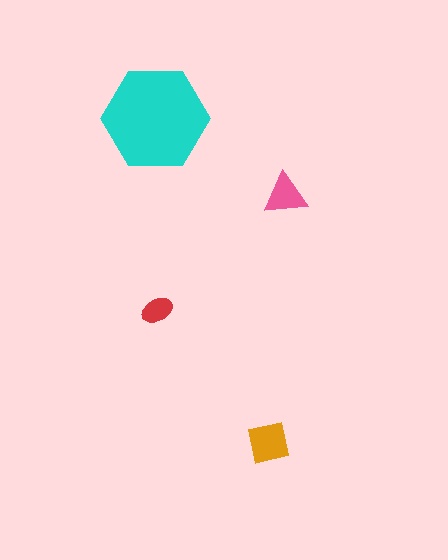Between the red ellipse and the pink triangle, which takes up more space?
The pink triangle.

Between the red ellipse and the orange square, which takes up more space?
The orange square.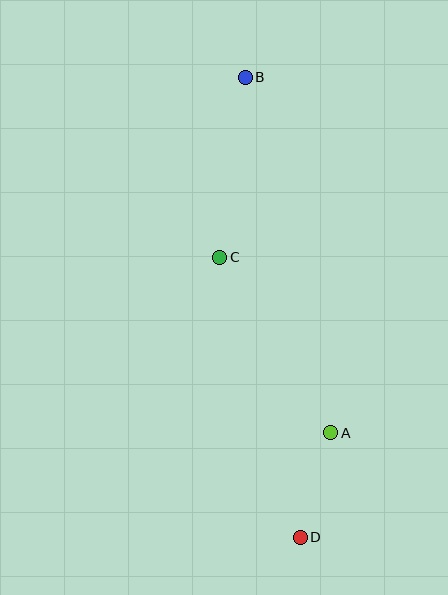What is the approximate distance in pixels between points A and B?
The distance between A and B is approximately 366 pixels.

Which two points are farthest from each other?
Points B and D are farthest from each other.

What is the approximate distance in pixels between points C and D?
The distance between C and D is approximately 291 pixels.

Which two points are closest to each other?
Points A and D are closest to each other.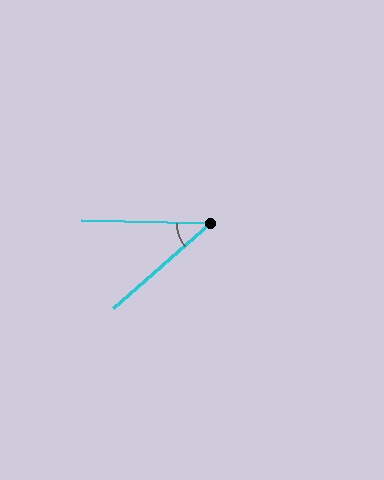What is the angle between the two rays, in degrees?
Approximately 42 degrees.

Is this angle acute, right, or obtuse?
It is acute.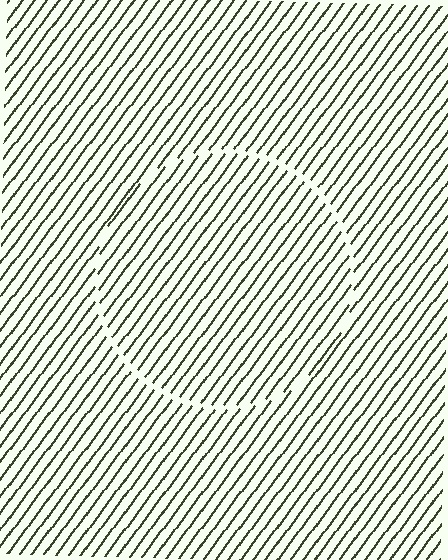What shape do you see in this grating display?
An illusory circle. The interior of the shape contains the same grating, shifted by half a period — the contour is defined by the phase discontinuity where line-ends from the inner and outer gratings abut.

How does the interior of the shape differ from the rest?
The interior of the shape contains the same grating, shifted by half a period — the contour is defined by the phase discontinuity where line-ends from the inner and outer gratings abut.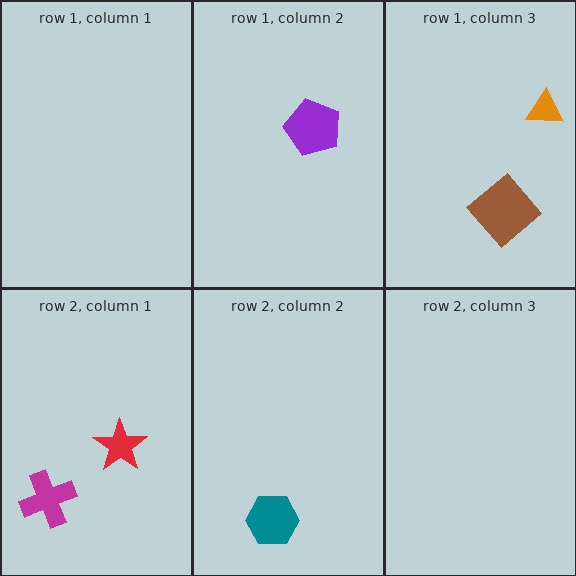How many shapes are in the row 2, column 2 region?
1.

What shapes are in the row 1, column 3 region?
The orange triangle, the brown diamond.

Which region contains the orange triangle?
The row 1, column 3 region.